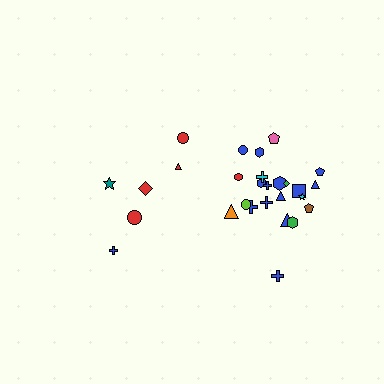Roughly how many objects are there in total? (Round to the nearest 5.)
Roughly 30 objects in total.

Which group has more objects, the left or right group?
The right group.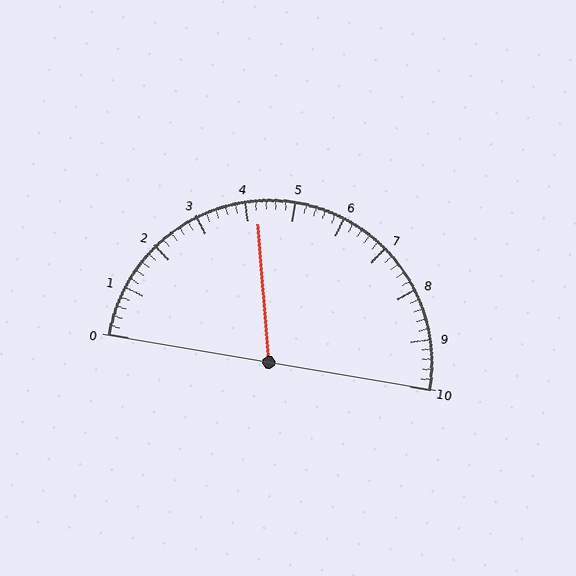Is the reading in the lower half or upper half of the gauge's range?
The reading is in the lower half of the range (0 to 10).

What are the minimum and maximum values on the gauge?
The gauge ranges from 0 to 10.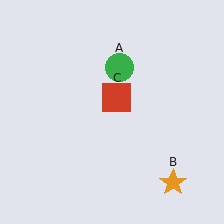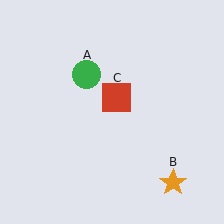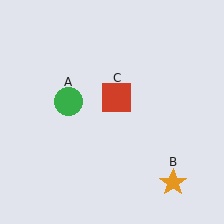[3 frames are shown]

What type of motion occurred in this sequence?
The green circle (object A) rotated counterclockwise around the center of the scene.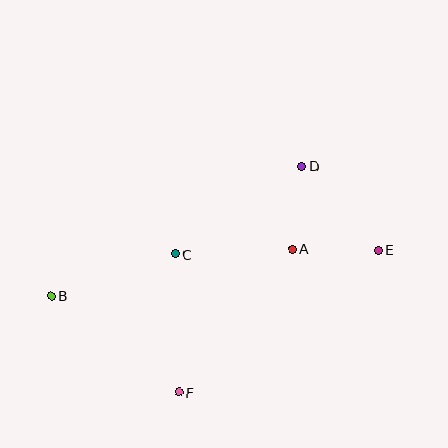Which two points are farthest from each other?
Points B and E are farthest from each other.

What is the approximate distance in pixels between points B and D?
The distance between B and D is approximately 282 pixels.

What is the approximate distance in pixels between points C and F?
The distance between C and F is approximately 138 pixels.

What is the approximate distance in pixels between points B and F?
The distance between B and F is approximately 160 pixels.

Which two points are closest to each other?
Points A and D are closest to each other.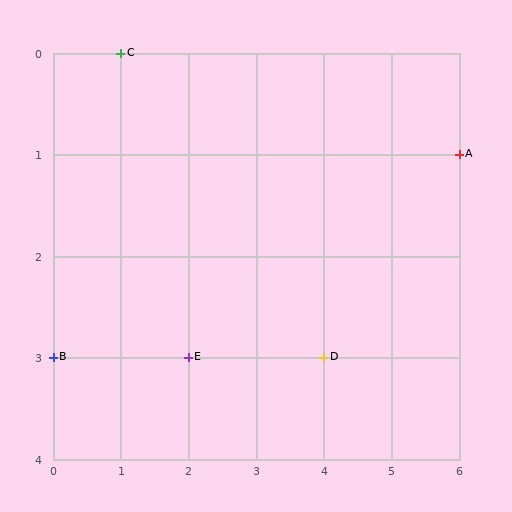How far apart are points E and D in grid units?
Points E and D are 2 columns apart.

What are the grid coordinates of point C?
Point C is at grid coordinates (1, 0).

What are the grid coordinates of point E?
Point E is at grid coordinates (2, 3).